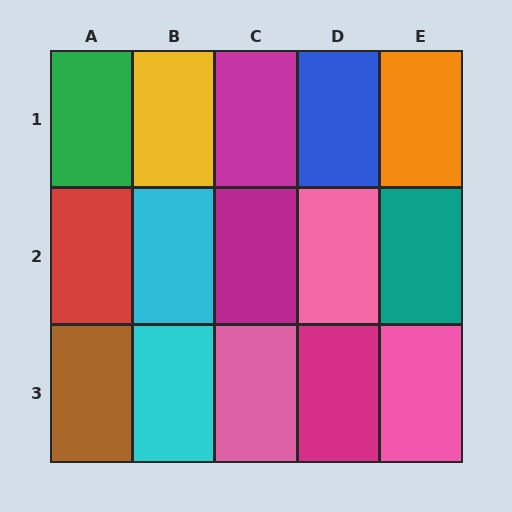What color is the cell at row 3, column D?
Magenta.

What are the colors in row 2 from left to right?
Red, cyan, magenta, pink, teal.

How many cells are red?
1 cell is red.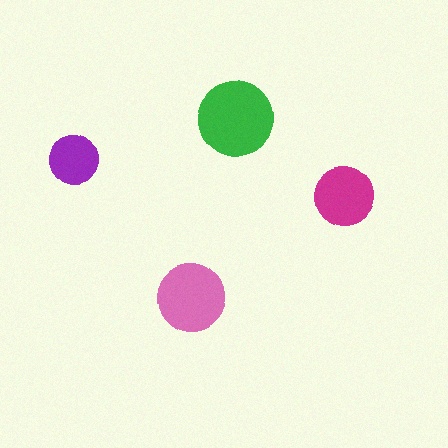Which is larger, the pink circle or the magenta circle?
The pink one.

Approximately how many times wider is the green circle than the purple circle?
About 1.5 times wider.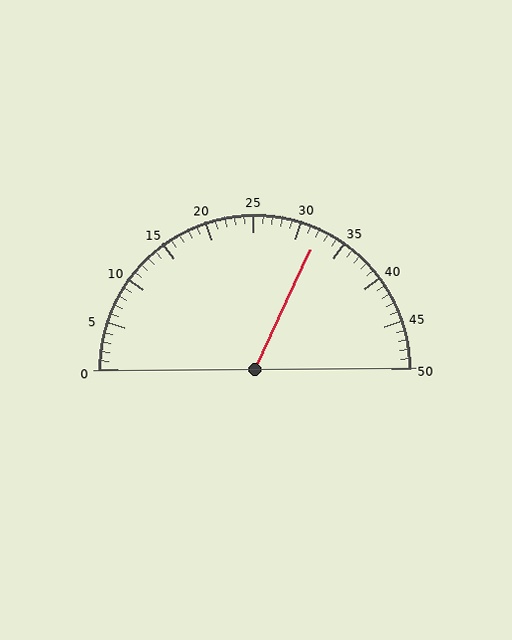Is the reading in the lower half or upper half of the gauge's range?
The reading is in the upper half of the range (0 to 50).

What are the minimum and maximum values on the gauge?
The gauge ranges from 0 to 50.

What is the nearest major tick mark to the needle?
The nearest major tick mark is 30.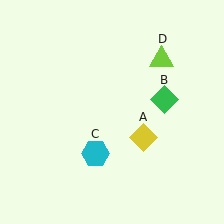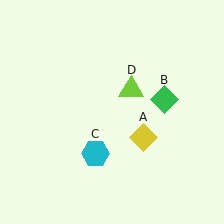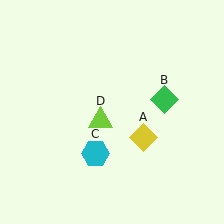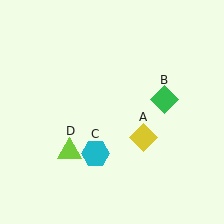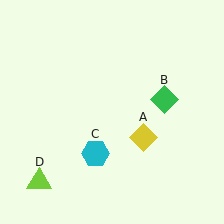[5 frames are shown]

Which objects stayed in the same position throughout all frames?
Yellow diamond (object A) and green diamond (object B) and cyan hexagon (object C) remained stationary.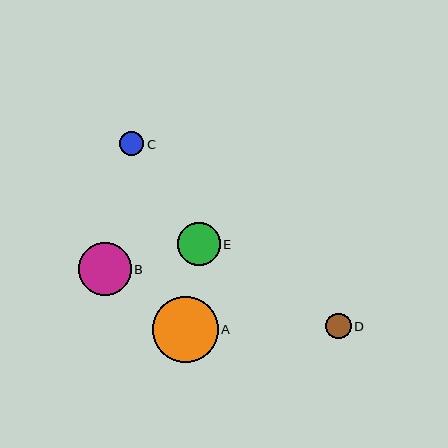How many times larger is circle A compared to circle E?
Circle A is approximately 1.6 times the size of circle E.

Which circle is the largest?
Circle A is the largest with a size of approximately 66 pixels.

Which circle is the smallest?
Circle C is the smallest with a size of approximately 24 pixels.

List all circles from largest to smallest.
From largest to smallest: A, B, E, D, C.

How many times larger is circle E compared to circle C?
Circle E is approximately 1.7 times the size of circle C.